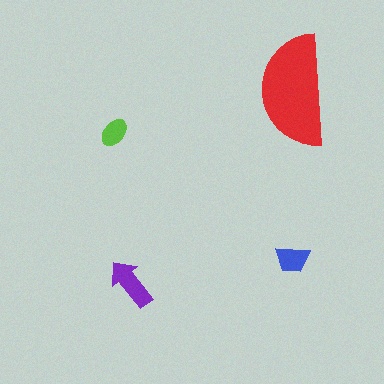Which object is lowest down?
The purple arrow is bottommost.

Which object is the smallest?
The lime ellipse.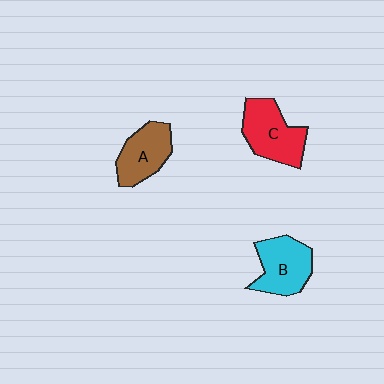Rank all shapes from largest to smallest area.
From largest to smallest: C (red), B (cyan), A (brown).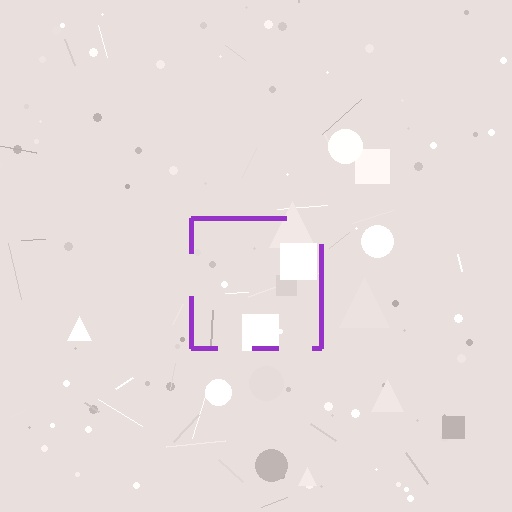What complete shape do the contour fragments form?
The contour fragments form a square.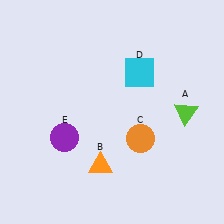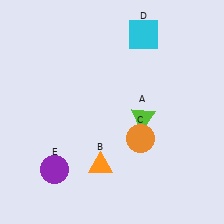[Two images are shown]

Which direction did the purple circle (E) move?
The purple circle (E) moved down.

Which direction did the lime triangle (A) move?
The lime triangle (A) moved left.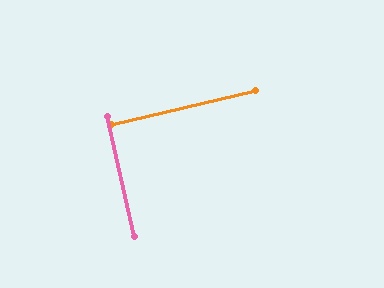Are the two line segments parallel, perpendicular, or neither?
Perpendicular — they meet at approximately 90°.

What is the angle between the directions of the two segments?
Approximately 90 degrees.